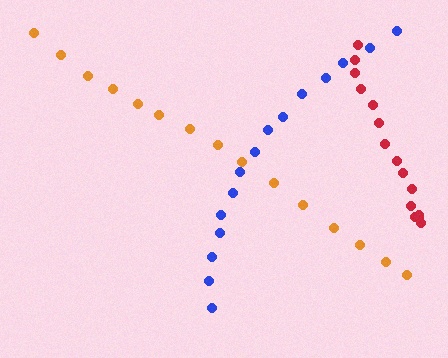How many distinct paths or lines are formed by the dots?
There are 3 distinct paths.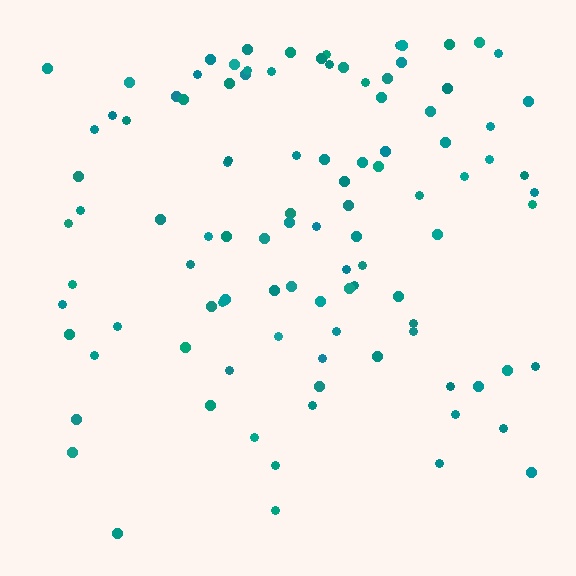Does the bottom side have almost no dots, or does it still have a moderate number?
Still a moderate number, just noticeably fewer than the top.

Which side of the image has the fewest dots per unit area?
The bottom.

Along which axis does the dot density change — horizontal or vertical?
Vertical.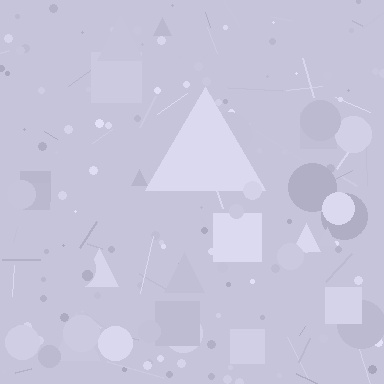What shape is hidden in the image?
A triangle is hidden in the image.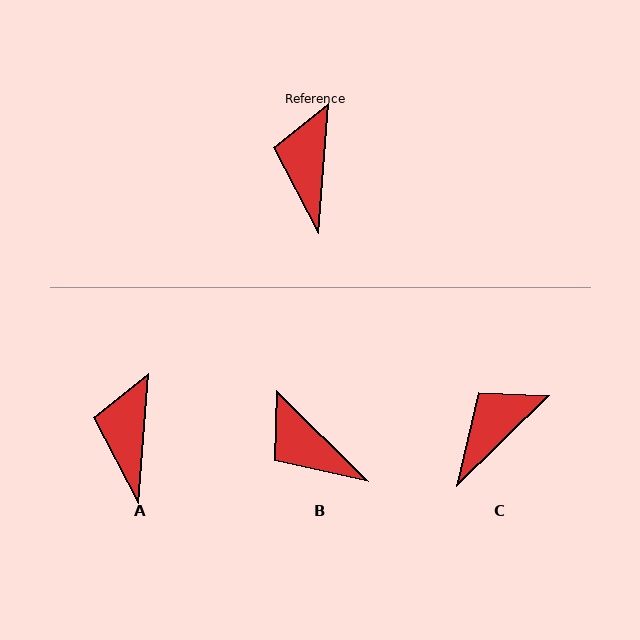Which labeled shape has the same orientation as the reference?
A.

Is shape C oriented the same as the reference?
No, it is off by about 41 degrees.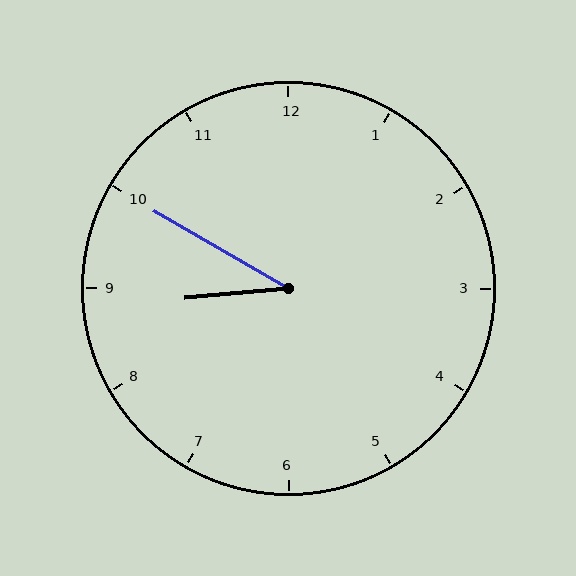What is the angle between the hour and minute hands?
Approximately 35 degrees.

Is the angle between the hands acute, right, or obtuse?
It is acute.